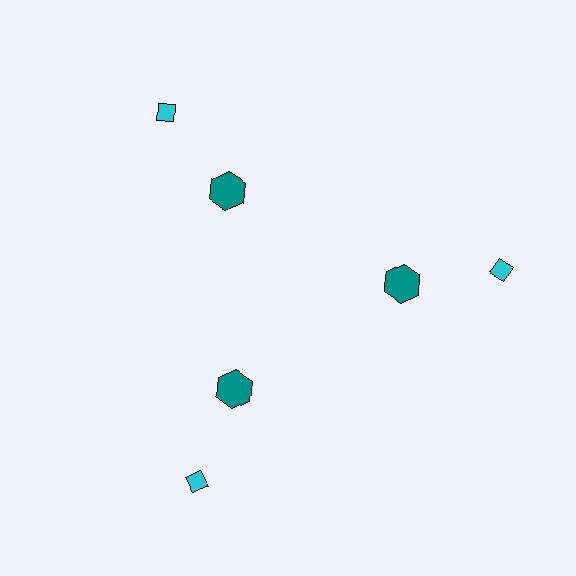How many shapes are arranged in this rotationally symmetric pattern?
There are 6 shapes, arranged in 3 groups of 2.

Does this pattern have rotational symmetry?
Yes, this pattern has 3-fold rotational symmetry. It looks the same after rotating 120 degrees around the center.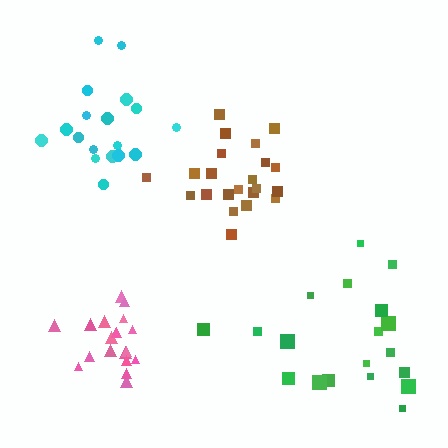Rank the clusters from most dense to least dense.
pink, cyan, brown, green.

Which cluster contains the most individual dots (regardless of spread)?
Brown (22).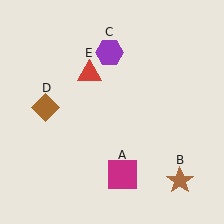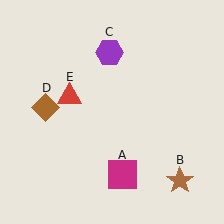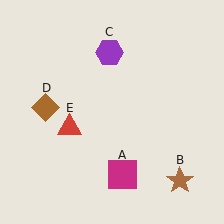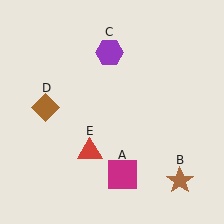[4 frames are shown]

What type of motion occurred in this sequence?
The red triangle (object E) rotated counterclockwise around the center of the scene.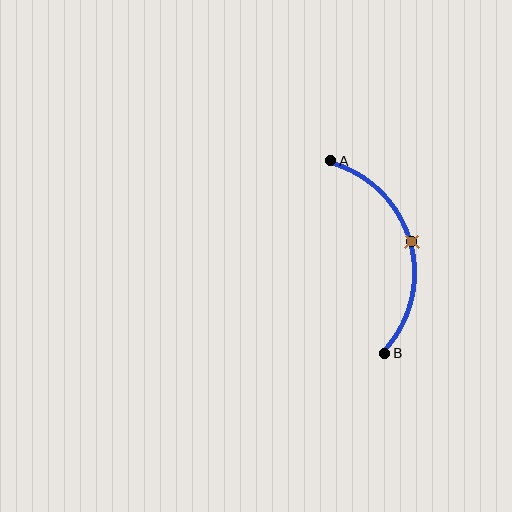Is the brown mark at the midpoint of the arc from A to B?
Yes. The brown mark lies on the arc at equal arc-length from both A and B — it is the arc midpoint.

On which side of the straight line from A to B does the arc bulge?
The arc bulges to the right of the straight line connecting A and B.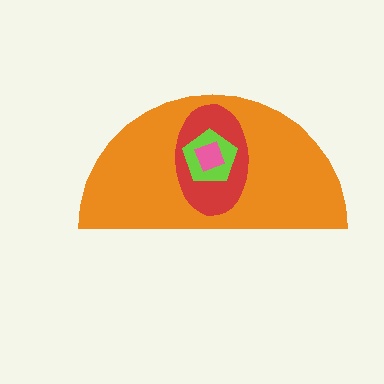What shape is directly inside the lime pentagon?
The pink square.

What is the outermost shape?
The orange semicircle.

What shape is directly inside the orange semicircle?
The red ellipse.